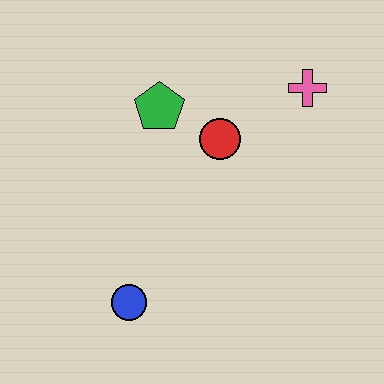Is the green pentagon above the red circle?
Yes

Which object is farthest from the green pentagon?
The blue circle is farthest from the green pentagon.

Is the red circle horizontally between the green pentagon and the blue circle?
No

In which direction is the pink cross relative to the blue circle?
The pink cross is above the blue circle.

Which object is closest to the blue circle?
The red circle is closest to the blue circle.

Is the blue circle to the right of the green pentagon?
No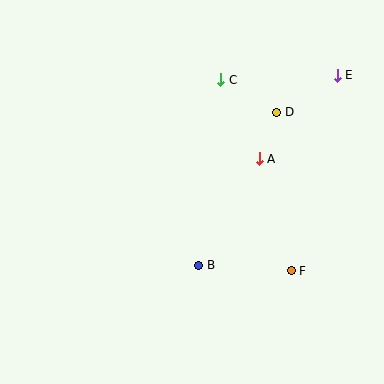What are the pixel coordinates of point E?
Point E is at (337, 75).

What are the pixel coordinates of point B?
Point B is at (199, 265).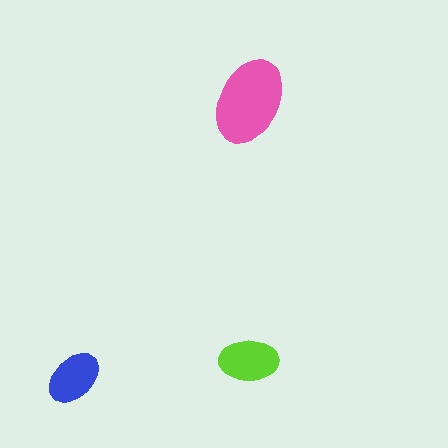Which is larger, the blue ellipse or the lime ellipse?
The lime one.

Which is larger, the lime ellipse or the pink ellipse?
The pink one.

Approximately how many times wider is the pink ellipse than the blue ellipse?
About 1.5 times wider.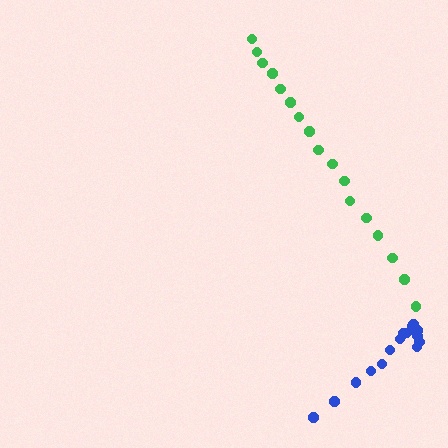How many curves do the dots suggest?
There are 2 distinct paths.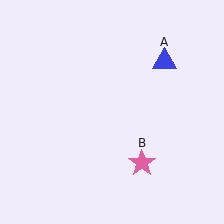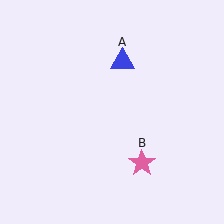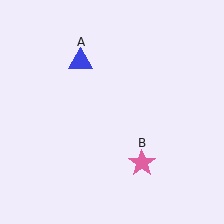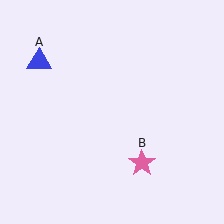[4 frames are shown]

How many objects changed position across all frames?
1 object changed position: blue triangle (object A).